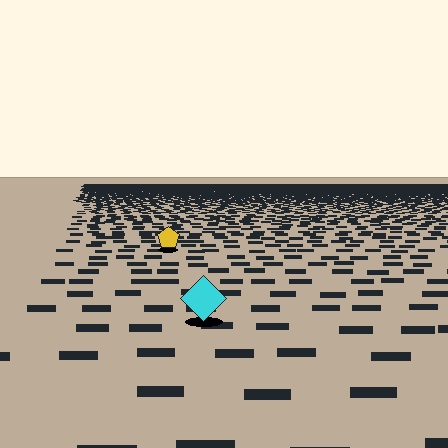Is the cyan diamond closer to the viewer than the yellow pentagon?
Yes. The cyan diamond is closer — you can tell from the texture gradient: the ground texture is coarser near it.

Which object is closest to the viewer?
The cyan diamond is closest. The texture marks near it are larger and more spread out.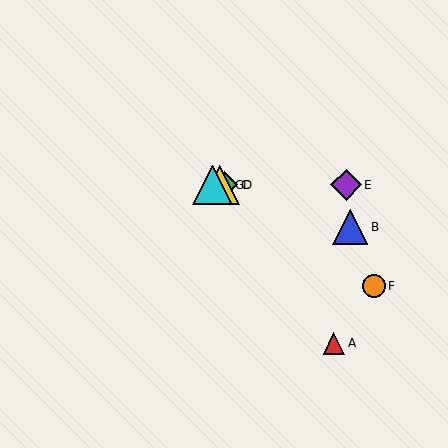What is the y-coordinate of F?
Object F is at y≈286.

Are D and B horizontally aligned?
No, D is at y≈185 and B is at y≈227.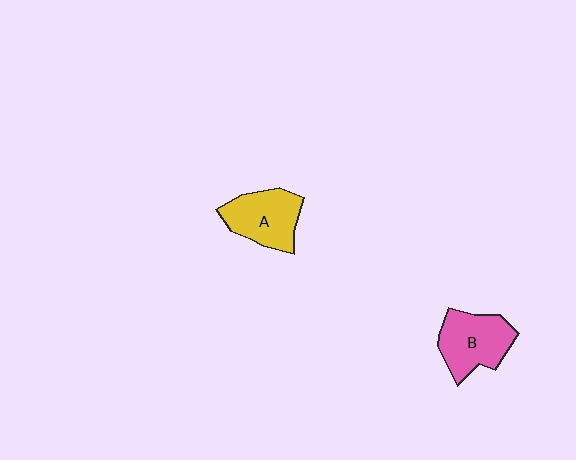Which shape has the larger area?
Shape B (pink).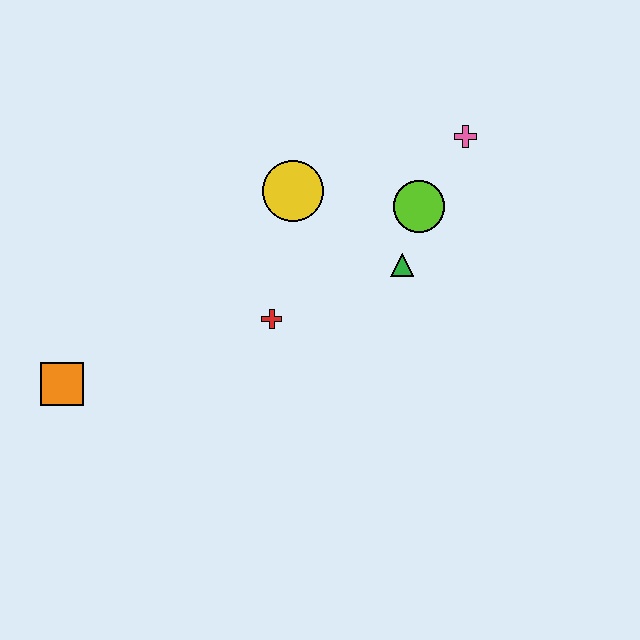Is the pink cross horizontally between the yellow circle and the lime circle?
No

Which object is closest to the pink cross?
The lime circle is closest to the pink cross.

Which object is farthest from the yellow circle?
The orange square is farthest from the yellow circle.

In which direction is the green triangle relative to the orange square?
The green triangle is to the right of the orange square.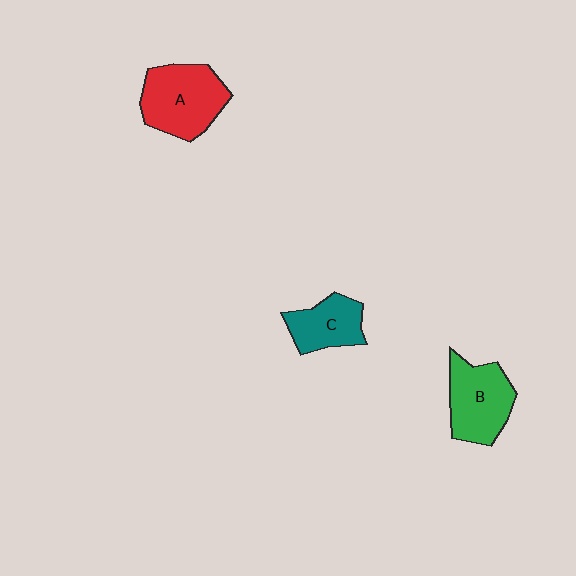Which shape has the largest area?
Shape A (red).